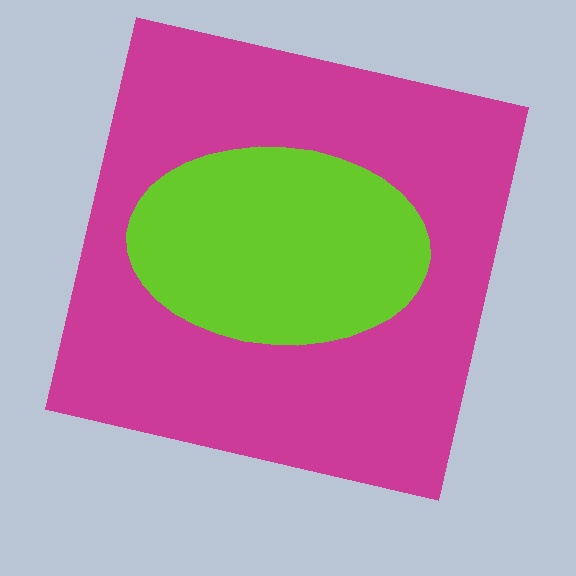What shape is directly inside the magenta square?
The lime ellipse.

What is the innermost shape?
The lime ellipse.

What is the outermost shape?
The magenta square.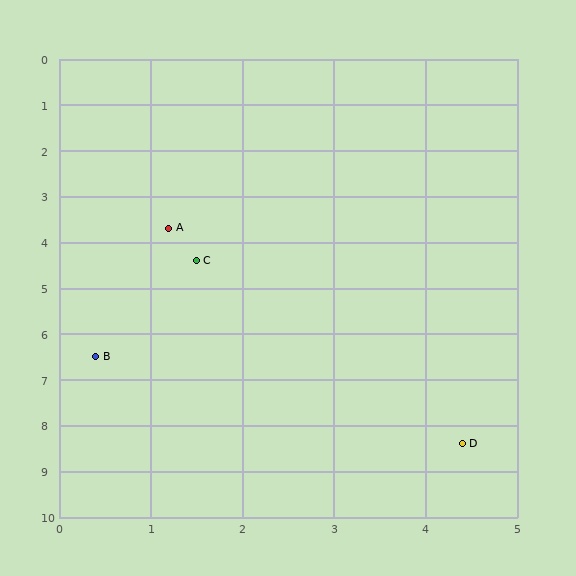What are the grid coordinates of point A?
Point A is at approximately (1.2, 3.7).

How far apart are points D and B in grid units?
Points D and B are about 4.4 grid units apart.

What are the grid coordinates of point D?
Point D is at approximately (4.4, 8.4).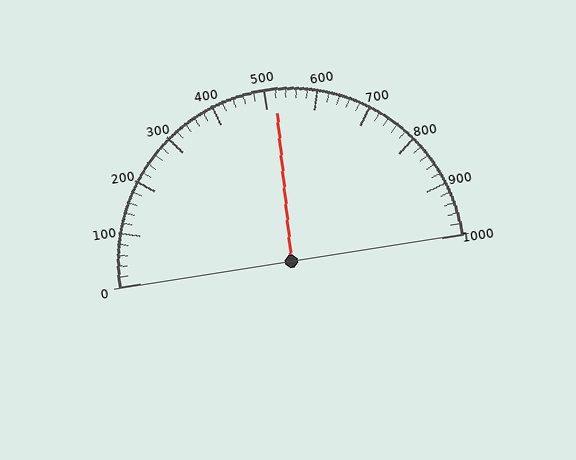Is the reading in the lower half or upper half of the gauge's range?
The reading is in the upper half of the range (0 to 1000).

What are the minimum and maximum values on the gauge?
The gauge ranges from 0 to 1000.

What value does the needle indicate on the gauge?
The needle indicates approximately 520.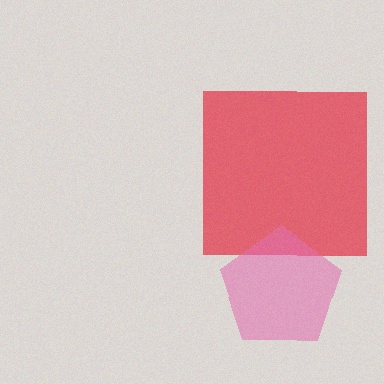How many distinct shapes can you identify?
There are 2 distinct shapes: a red square, a pink pentagon.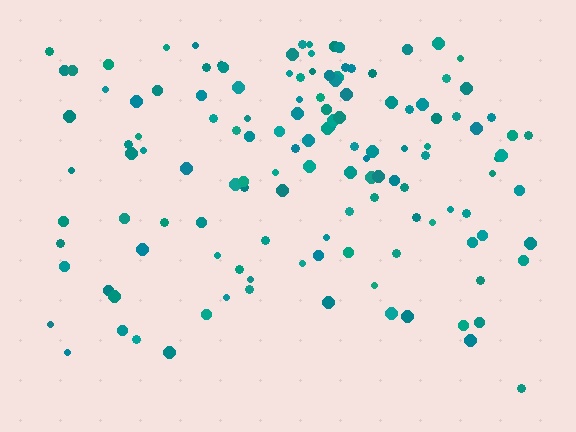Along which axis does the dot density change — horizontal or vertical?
Vertical.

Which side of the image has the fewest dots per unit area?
The bottom.